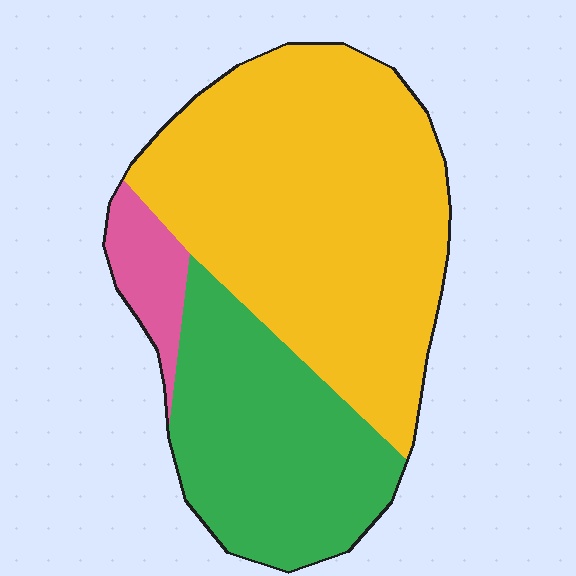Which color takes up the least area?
Pink, at roughly 5%.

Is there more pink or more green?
Green.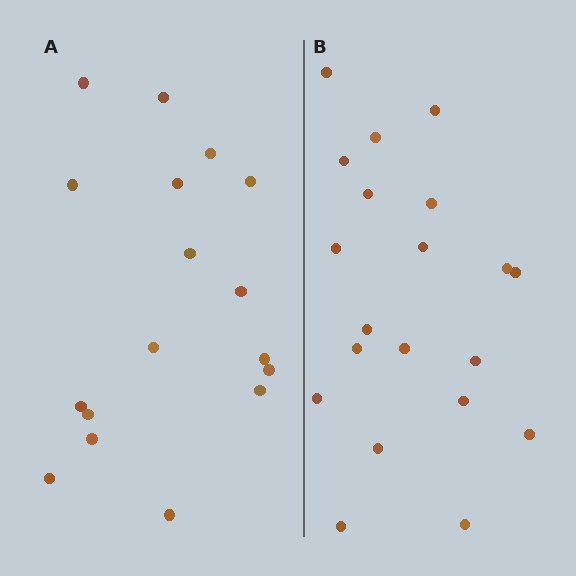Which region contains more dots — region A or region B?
Region B (the right region) has more dots.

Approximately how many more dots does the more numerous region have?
Region B has just a few more — roughly 2 or 3 more dots than region A.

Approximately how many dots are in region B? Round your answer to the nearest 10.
About 20 dots.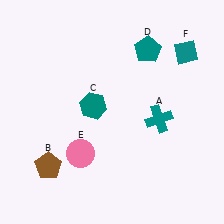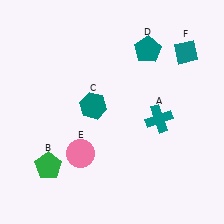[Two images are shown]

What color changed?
The pentagon (B) changed from brown in Image 1 to green in Image 2.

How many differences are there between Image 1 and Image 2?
There is 1 difference between the two images.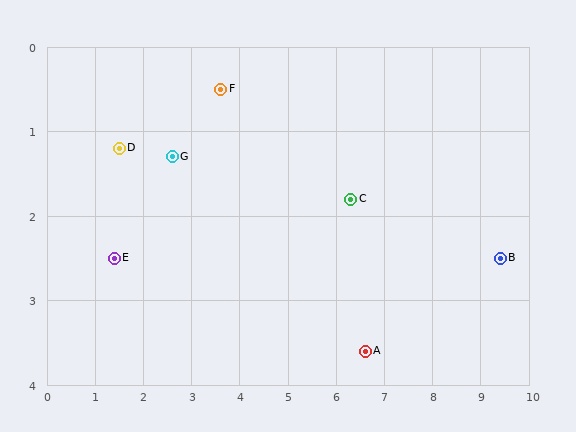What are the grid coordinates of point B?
Point B is at approximately (9.4, 2.5).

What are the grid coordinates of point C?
Point C is at approximately (6.3, 1.8).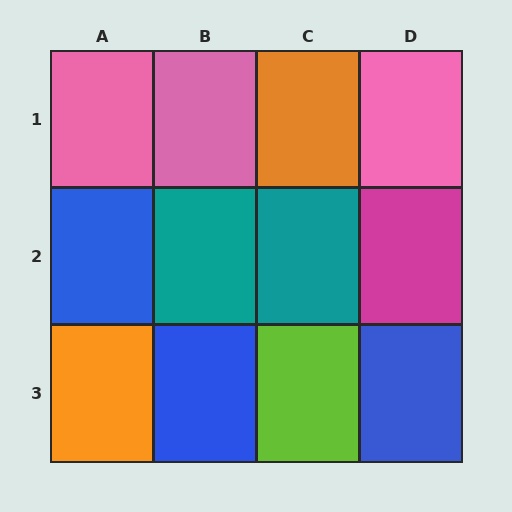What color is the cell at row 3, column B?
Blue.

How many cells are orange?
2 cells are orange.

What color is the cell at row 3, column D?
Blue.